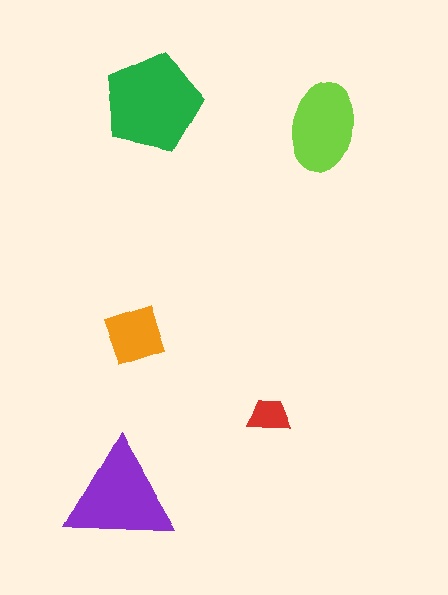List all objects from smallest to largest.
The red trapezoid, the orange diamond, the lime ellipse, the purple triangle, the green pentagon.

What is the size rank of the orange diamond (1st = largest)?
4th.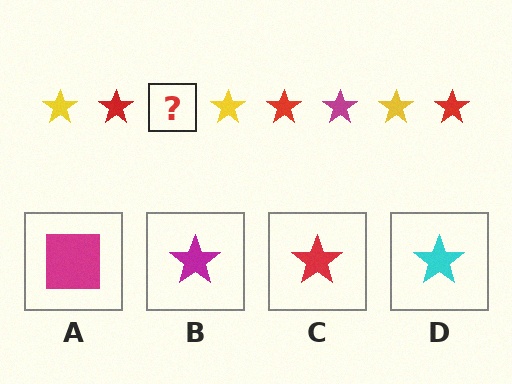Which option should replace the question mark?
Option B.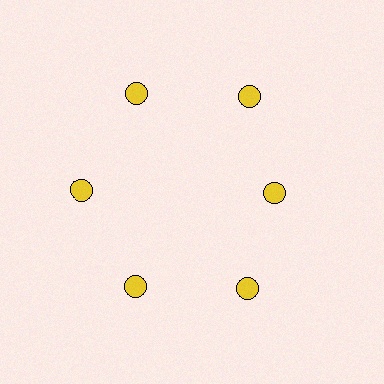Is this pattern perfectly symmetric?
No. The 6 yellow circles are arranged in a ring, but one element near the 3 o'clock position is pulled inward toward the center, breaking the 6-fold rotational symmetry.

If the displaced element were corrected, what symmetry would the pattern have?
It would have 6-fold rotational symmetry — the pattern would map onto itself every 60 degrees.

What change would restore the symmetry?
The symmetry would be restored by moving it outward, back onto the ring so that all 6 circles sit at equal angles and equal distance from the center.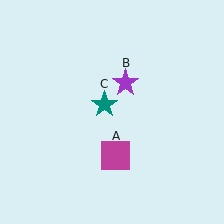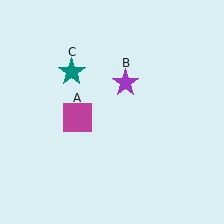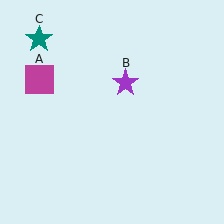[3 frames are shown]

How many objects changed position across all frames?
2 objects changed position: magenta square (object A), teal star (object C).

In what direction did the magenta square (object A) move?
The magenta square (object A) moved up and to the left.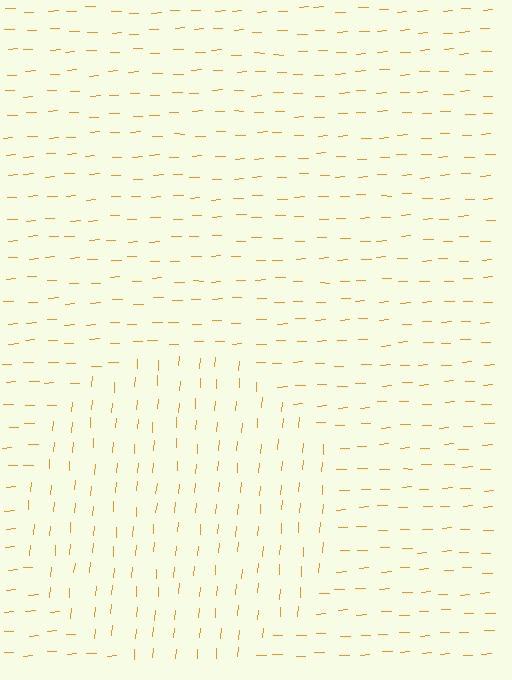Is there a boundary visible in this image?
Yes, there is a texture boundary formed by a change in line orientation.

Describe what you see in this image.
The image is filled with small orange line segments. A circle region in the image has lines oriented differently from the surrounding lines, creating a visible texture boundary.